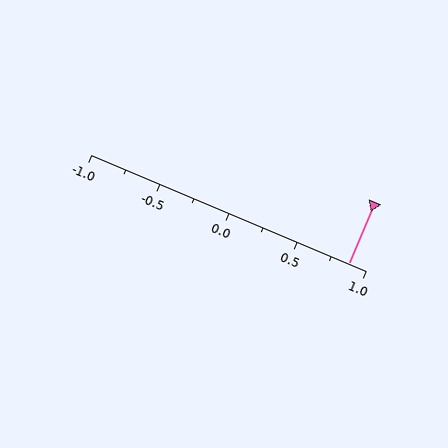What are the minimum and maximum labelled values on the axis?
The axis runs from -1.0 to 1.0.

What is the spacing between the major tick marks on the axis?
The major ticks are spaced 0.5 apart.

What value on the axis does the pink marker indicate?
The marker indicates approximately 0.88.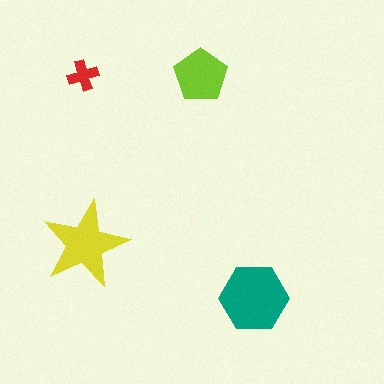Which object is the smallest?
The red cross.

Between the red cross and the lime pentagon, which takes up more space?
The lime pentagon.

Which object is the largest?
The teal hexagon.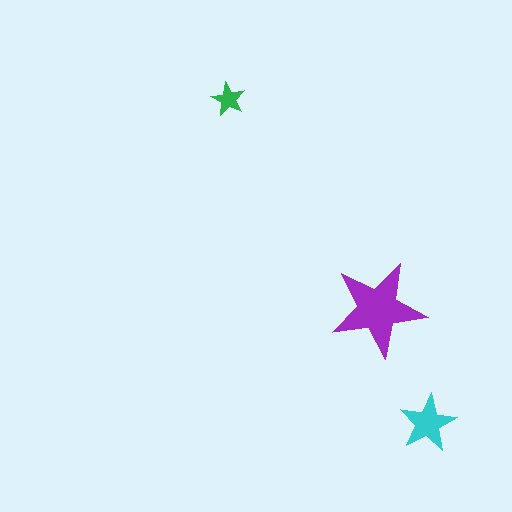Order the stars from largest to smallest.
the purple one, the cyan one, the green one.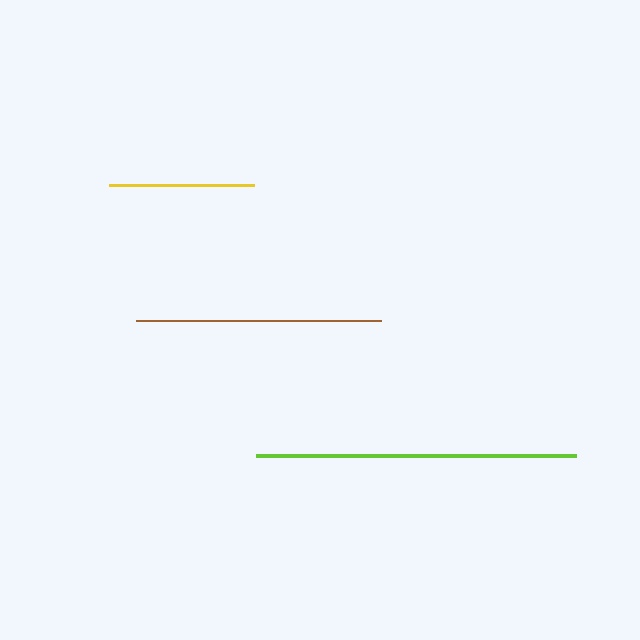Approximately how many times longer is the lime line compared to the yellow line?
The lime line is approximately 2.2 times the length of the yellow line.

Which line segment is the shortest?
The yellow line is the shortest at approximately 145 pixels.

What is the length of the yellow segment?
The yellow segment is approximately 145 pixels long.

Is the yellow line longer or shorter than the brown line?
The brown line is longer than the yellow line.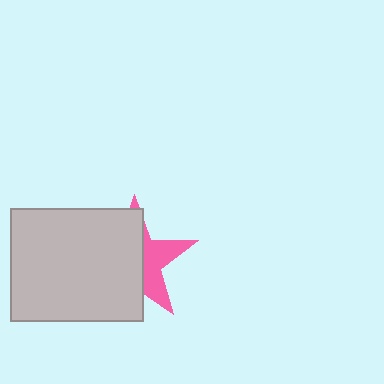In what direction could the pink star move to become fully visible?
The pink star could move right. That would shift it out from behind the light gray rectangle entirely.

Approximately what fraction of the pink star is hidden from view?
Roughly 62% of the pink star is hidden behind the light gray rectangle.